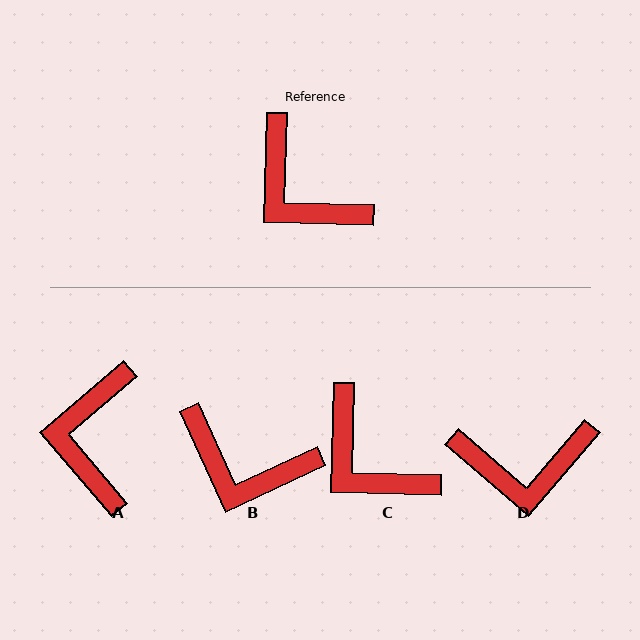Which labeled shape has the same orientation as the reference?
C.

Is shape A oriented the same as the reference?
No, it is off by about 48 degrees.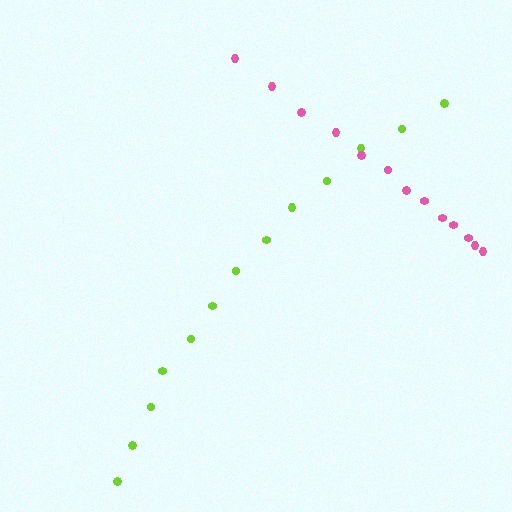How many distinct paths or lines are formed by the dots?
There are 2 distinct paths.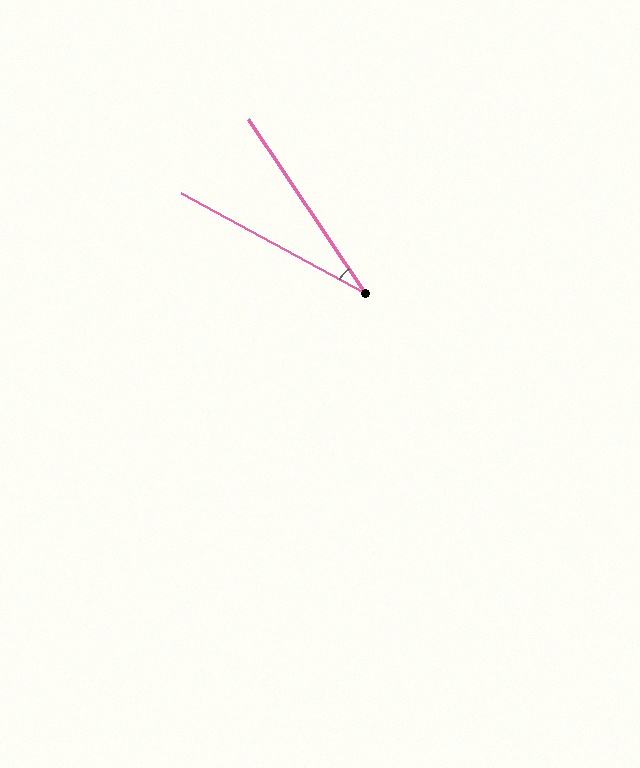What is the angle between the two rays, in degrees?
Approximately 28 degrees.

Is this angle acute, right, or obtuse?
It is acute.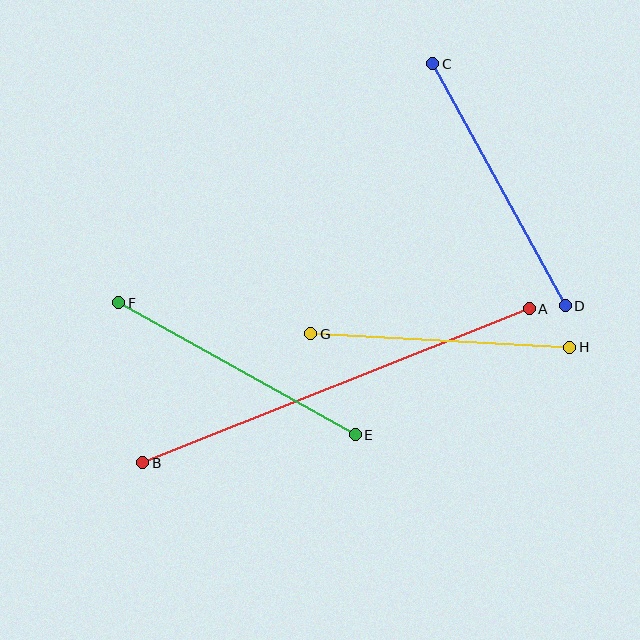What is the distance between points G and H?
The distance is approximately 259 pixels.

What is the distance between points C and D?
The distance is approximately 276 pixels.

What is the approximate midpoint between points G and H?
The midpoint is at approximately (440, 340) pixels.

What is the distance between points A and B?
The distance is approximately 416 pixels.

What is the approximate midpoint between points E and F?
The midpoint is at approximately (237, 369) pixels.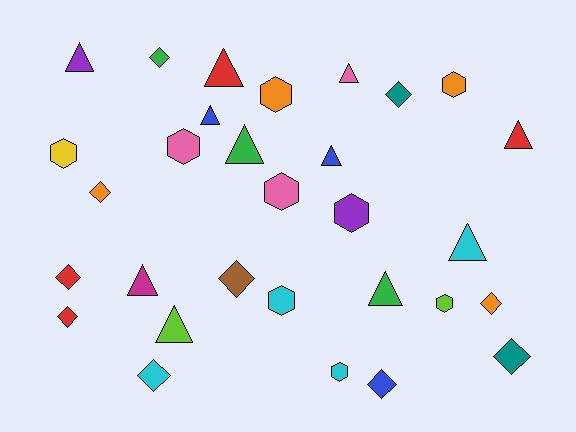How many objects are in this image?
There are 30 objects.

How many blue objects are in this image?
There are 3 blue objects.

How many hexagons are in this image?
There are 9 hexagons.